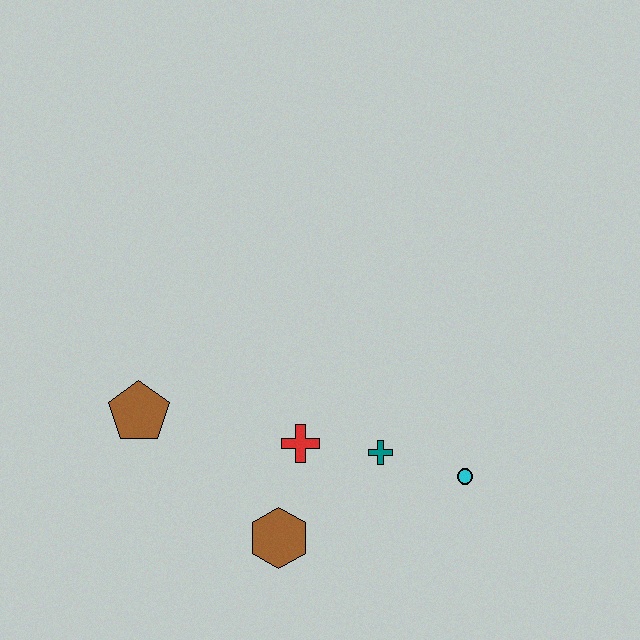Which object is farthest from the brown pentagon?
The cyan circle is farthest from the brown pentagon.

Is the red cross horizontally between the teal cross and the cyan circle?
No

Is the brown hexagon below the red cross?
Yes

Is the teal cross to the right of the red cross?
Yes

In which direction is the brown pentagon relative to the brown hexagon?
The brown pentagon is to the left of the brown hexagon.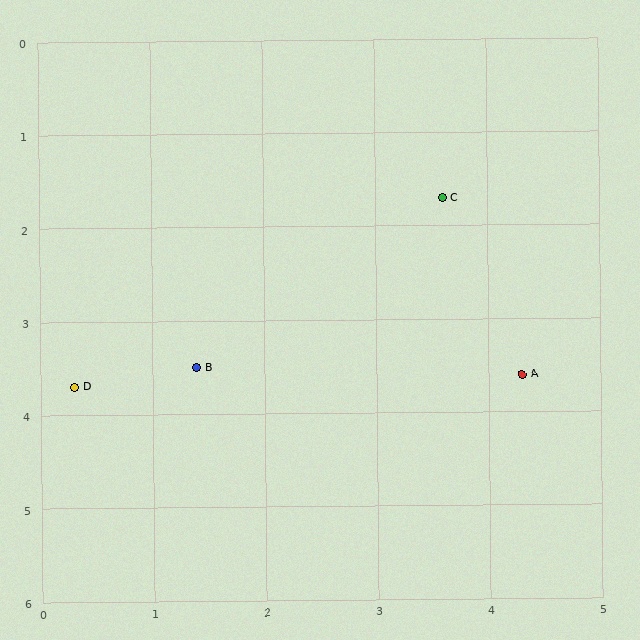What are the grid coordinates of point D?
Point D is at approximately (0.3, 3.7).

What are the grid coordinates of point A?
Point A is at approximately (4.3, 3.6).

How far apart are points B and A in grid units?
Points B and A are about 2.9 grid units apart.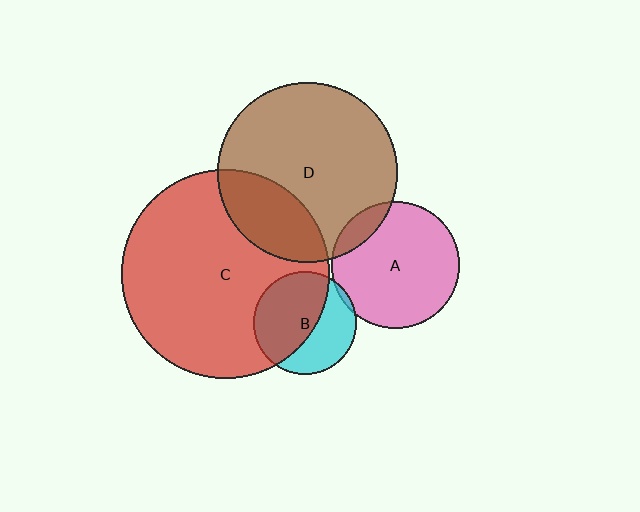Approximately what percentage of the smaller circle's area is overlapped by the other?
Approximately 60%.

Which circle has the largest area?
Circle C (red).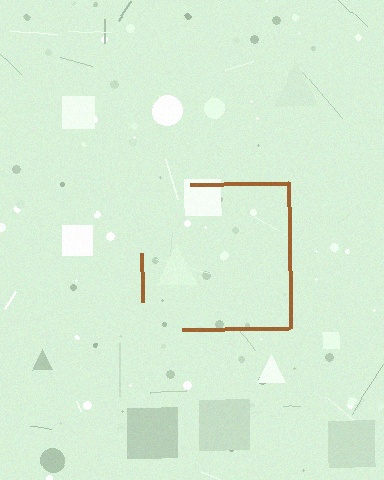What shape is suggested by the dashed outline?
The dashed outline suggests a square.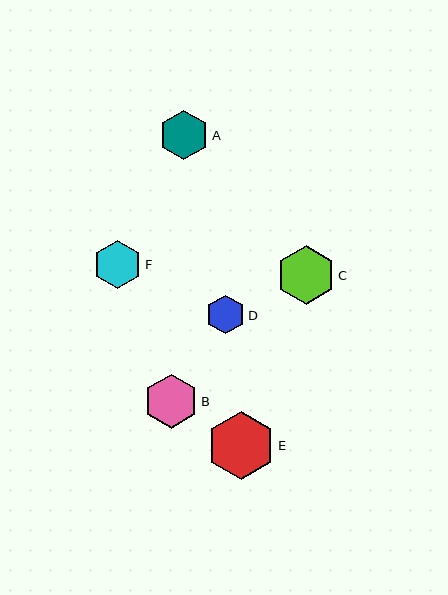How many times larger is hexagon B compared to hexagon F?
Hexagon B is approximately 1.1 times the size of hexagon F.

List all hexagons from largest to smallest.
From largest to smallest: E, C, B, A, F, D.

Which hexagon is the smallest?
Hexagon D is the smallest with a size of approximately 39 pixels.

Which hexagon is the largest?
Hexagon E is the largest with a size of approximately 68 pixels.